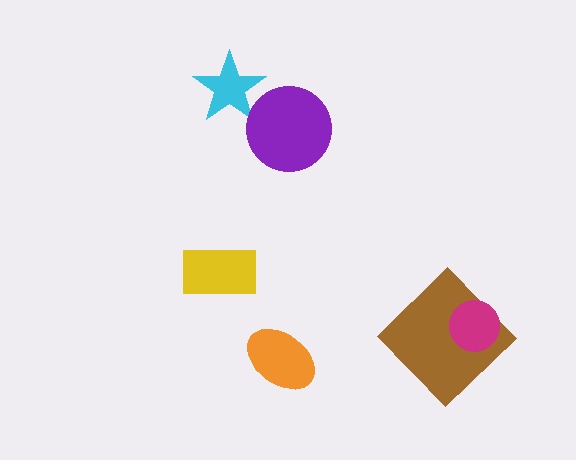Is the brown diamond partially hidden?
Yes, it is partially covered by another shape.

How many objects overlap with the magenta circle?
1 object overlaps with the magenta circle.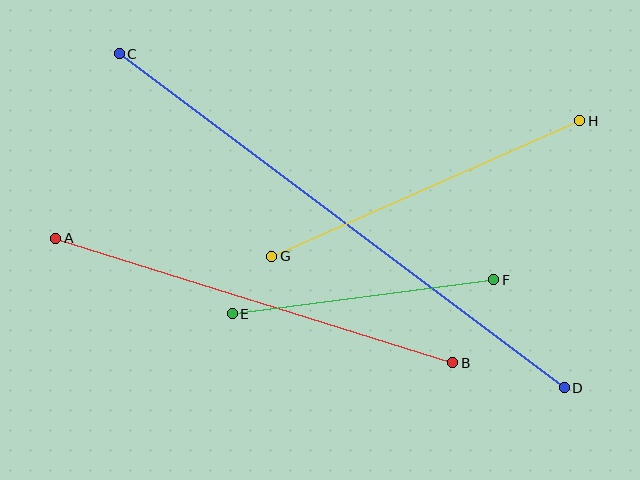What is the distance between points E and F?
The distance is approximately 263 pixels.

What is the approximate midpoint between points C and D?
The midpoint is at approximately (342, 221) pixels.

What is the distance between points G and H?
The distance is approximately 337 pixels.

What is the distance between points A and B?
The distance is approximately 416 pixels.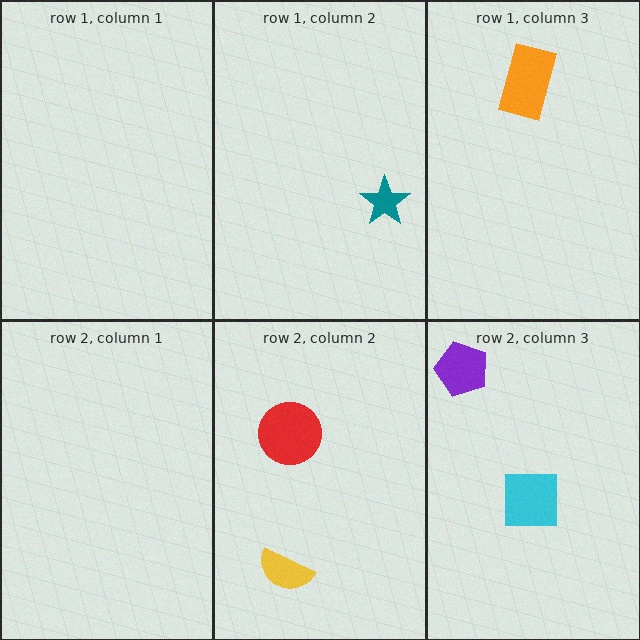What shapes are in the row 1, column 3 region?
The orange rectangle.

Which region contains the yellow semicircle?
The row 2, column 2 region.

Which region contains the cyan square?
The row 2, column 3 region.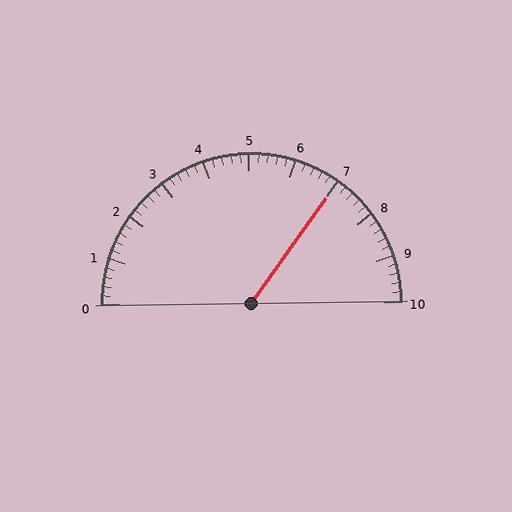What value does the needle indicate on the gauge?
The needle indicates approximately 7.0.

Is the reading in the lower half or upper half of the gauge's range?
The reading is in the upper half of the range (0 to 10).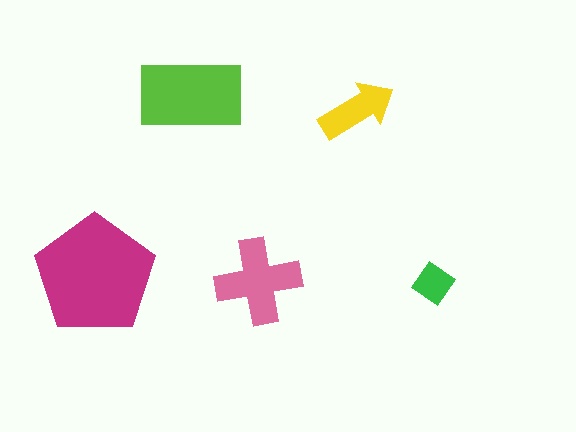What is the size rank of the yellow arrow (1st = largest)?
4th.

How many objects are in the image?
There are 5 objects in the image.